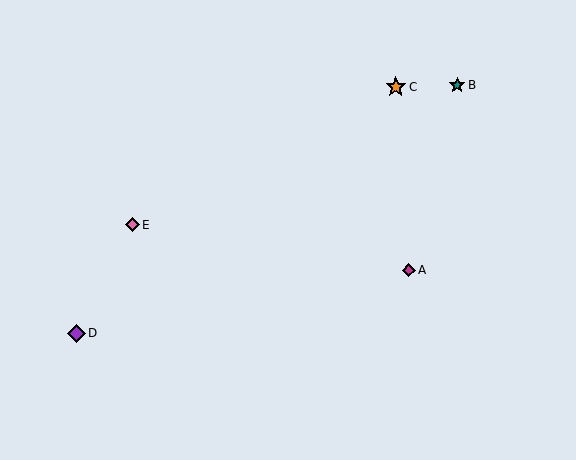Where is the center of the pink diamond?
The center of the pink diamond is at (132, 225).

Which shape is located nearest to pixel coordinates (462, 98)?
The teal star (labeled B) at (457, 85) is nearest to that location.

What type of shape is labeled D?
Shape D is a purple diamond.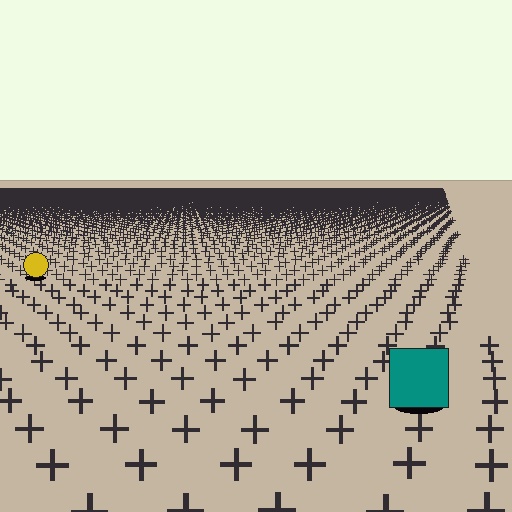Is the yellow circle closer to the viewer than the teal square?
No. The teal square is closer — you can tell from the texture gradient: the ground texture is coarser near it.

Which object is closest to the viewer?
The teal square is closest. The texture marks near it are larger and more spread out.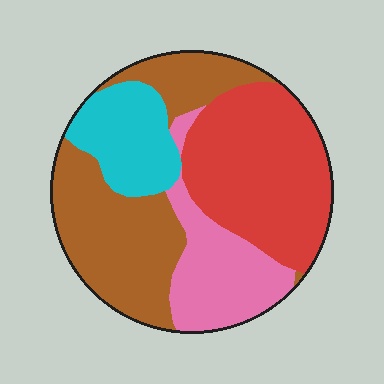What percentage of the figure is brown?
Brown takes up between a quarter and a half of the figure.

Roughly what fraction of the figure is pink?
Pink covers 18% of the figure.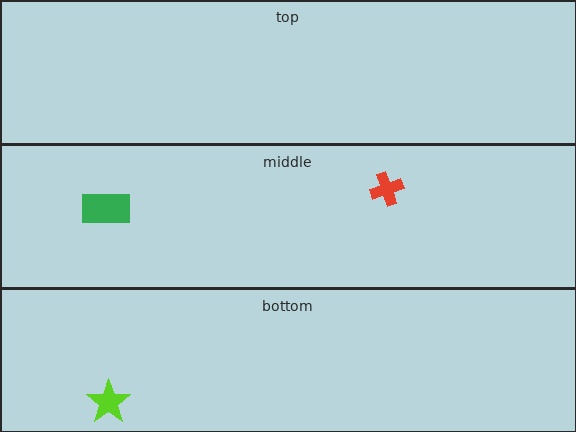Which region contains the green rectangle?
The middle region.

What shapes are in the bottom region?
The lime star.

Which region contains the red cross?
The middle region.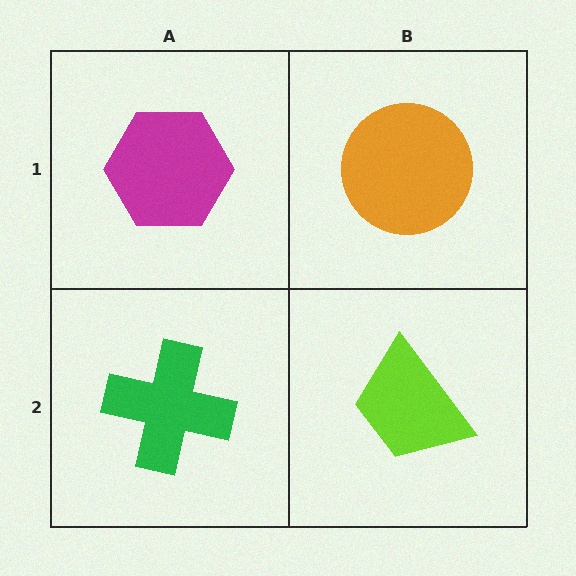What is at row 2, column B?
A lime trapezoid.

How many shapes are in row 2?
2 shapes.